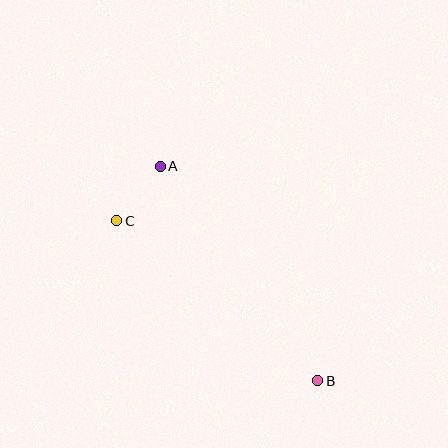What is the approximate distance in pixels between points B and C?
The distance between B and C is approximately 257 pixels.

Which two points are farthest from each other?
Points A and B are farthest from each other.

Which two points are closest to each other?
Points A and C are closest to each other.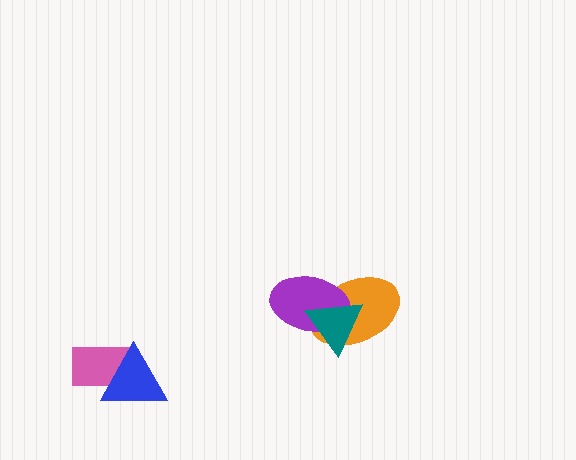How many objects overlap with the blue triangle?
1 object overlaps with the blue triangle.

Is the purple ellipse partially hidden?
Yes, it is partially covered by another shape.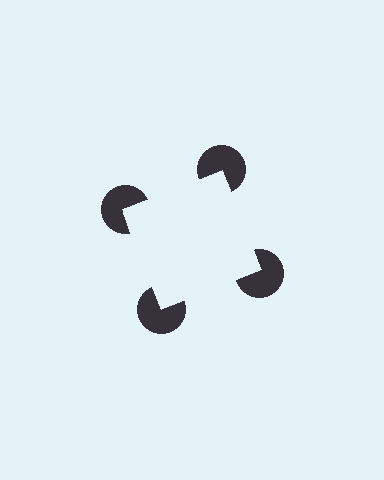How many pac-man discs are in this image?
There are 4 — one at each vertex of the illusory square.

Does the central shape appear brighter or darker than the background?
It typically appears slightly brighter than the background, even though no actual brightness change is drawn.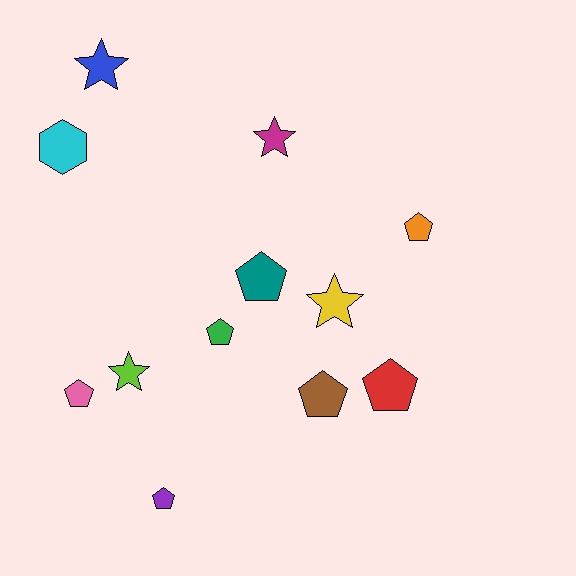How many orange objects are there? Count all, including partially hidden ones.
There is 1 orange object.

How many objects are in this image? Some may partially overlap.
There are 12 objects.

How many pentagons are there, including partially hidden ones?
There are 7 pentagons.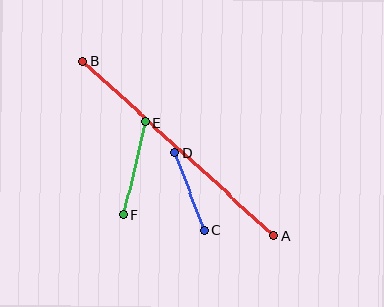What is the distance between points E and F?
The distance is approximately 96 pixels.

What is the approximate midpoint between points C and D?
The midpoint is at approximately (189, 191) pixels.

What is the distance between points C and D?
The distance is approximately 83 pixels.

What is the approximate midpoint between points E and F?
The midpoint is at approximately (135, 168) pixels.